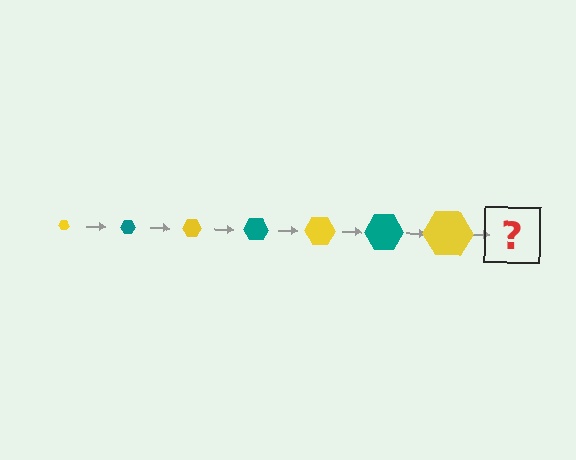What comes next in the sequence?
The next element should be a teal hexagon, larger than the previous one.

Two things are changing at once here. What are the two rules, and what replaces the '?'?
The two rules are that the hexagon grows larger each step and the color cycles through yellow and teal. The '?' should be a teal hexagon, larger than the previous one.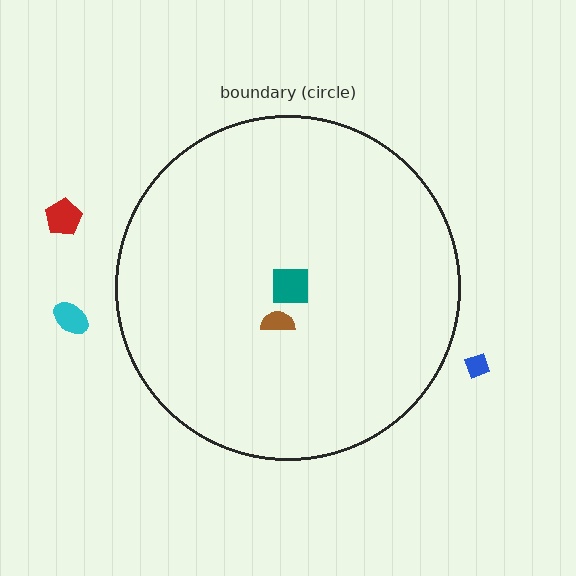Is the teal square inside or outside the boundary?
Inside.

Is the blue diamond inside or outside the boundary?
Outside.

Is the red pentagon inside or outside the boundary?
Outside.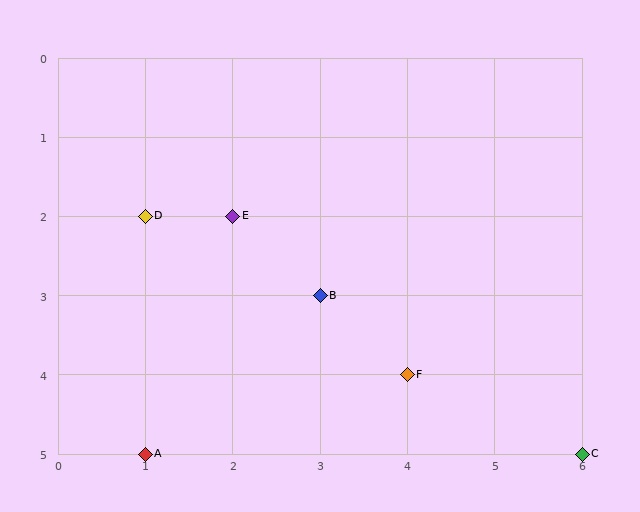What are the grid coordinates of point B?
Point B is at grid coordinates (3, 3).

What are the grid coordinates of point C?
Point C is at grid coordinates (6, 5).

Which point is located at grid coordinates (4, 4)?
Point F is at (4, 4).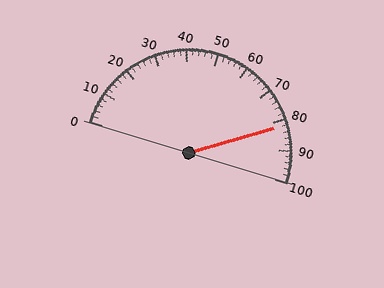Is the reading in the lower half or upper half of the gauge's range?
The reading is in the upper half of the range (0 to 100).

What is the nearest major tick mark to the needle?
The nearest major tick mark is 80.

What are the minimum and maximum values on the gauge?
The gauge ranges from 0 to 100.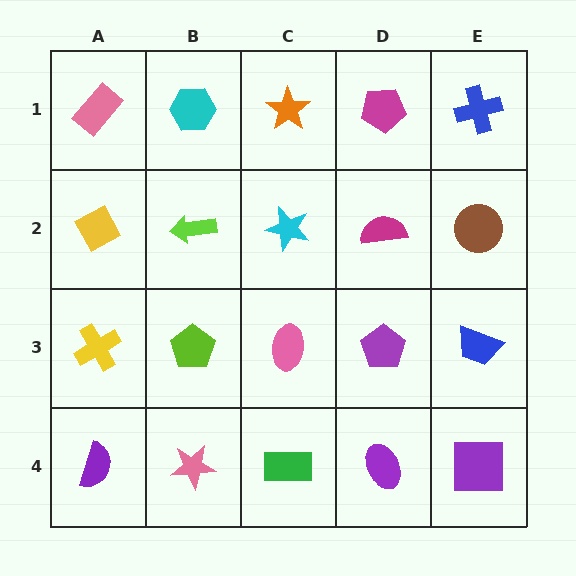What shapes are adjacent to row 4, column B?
A lime pentagon (row 3, column B), a purple semicircle (row 4, column A), a green rectangle (row 4, column C).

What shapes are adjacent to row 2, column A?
A pink rectangle (row 1, column A), a yellow cross (row 3, column A), a lime arrow (row 2, column B).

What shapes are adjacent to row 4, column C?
A pink ellipse (row 3, column C), a pink star (row 4, column B), a purple ellipse (row 4, column D).